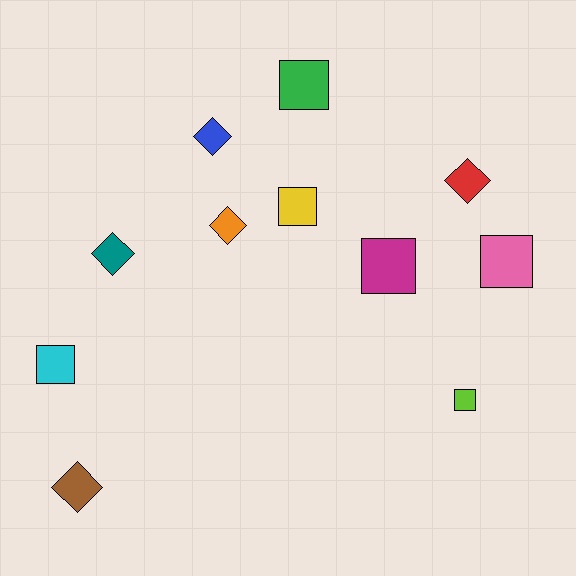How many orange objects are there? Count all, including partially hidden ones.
There is 1 orange object.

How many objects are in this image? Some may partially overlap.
There are 11 objects.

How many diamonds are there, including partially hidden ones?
There are 5 diamonds.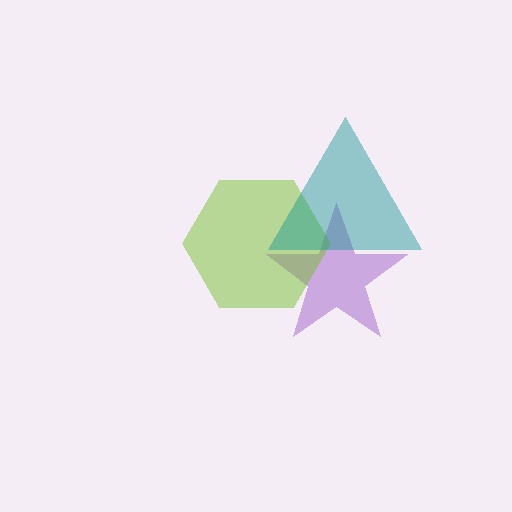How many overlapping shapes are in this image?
There are 3 overlapping shapes in the image.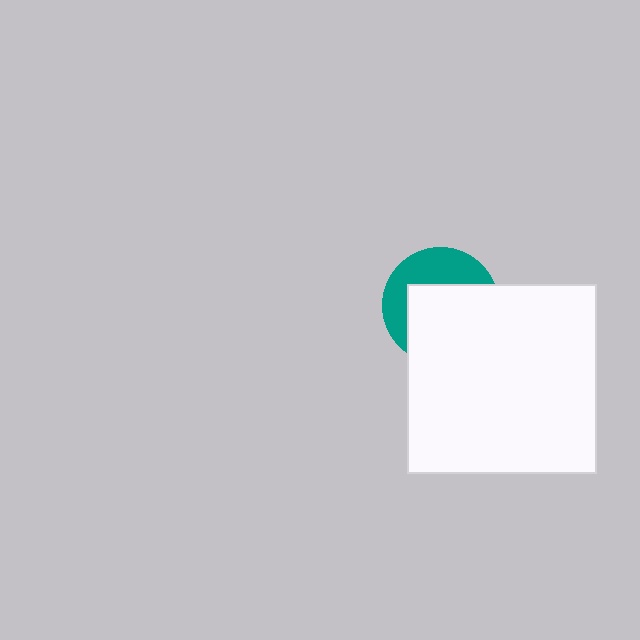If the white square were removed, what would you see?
You would see the complete teal circle.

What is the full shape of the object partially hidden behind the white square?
The partially hidden object is a teal circle.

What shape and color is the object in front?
The object in front is a white square.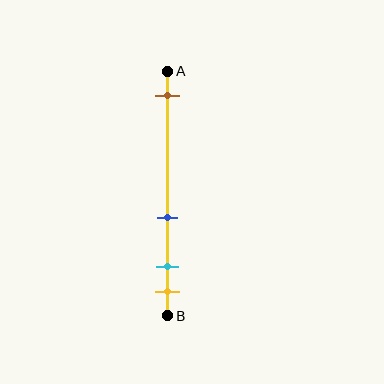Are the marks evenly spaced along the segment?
No, the marks are not evenly spaced.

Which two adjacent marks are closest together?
The cyan and yellow marks are the closest adjacent pair.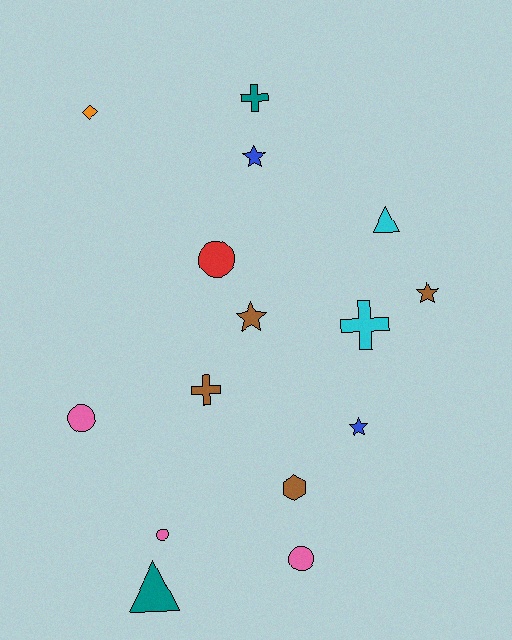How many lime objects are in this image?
There are no lime objects.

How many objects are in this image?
There are 15 objects.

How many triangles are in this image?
There are 2 triangles.